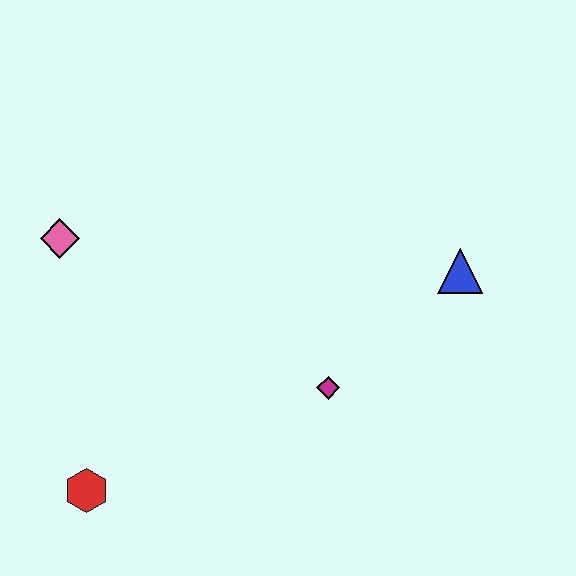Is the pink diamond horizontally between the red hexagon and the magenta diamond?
No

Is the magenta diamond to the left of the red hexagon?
No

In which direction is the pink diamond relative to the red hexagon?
The pink diamond is above the red hexagon.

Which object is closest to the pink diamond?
The red hexagon is closest to the pink diamond.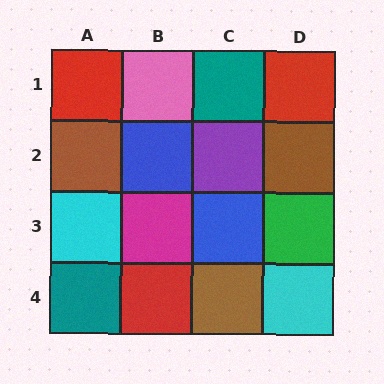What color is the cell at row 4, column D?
Cyan.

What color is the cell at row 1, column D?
Red.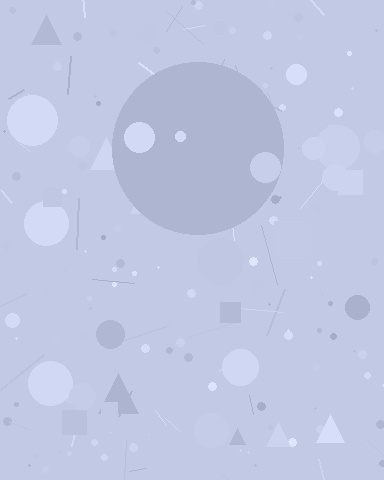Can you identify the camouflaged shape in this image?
The camouflaged shape is a circle.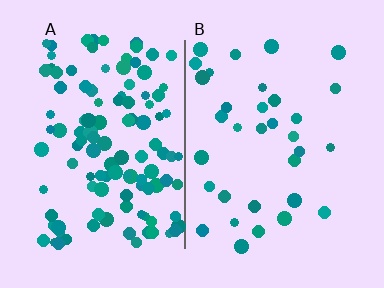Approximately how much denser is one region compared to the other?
Approximately 3.5× — region A over region B.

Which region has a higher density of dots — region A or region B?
A (the left).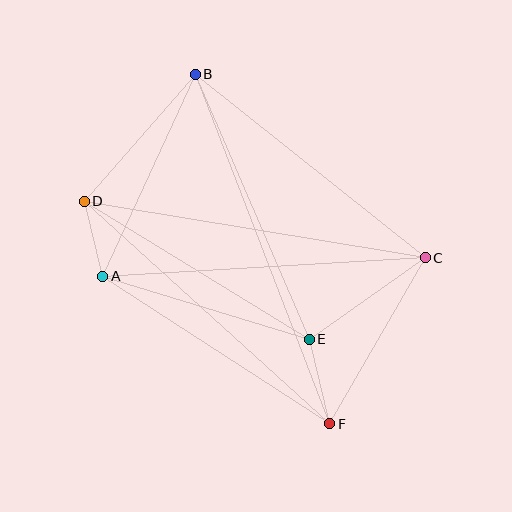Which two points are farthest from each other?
Points B and F are farthest from each other.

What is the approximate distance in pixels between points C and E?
The distance between C and E is approximately 142 pixels.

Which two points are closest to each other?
Points A and D are closest to each other.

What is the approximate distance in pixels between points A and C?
The distance between A and C is approximately 323 pixels.